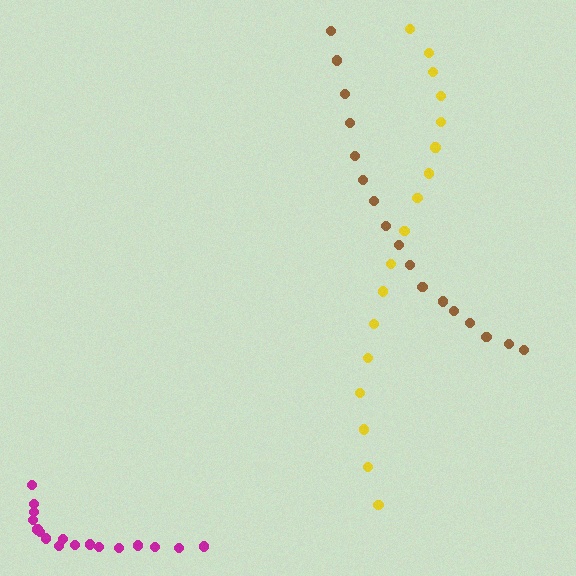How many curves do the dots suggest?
There are 3 distinct paths.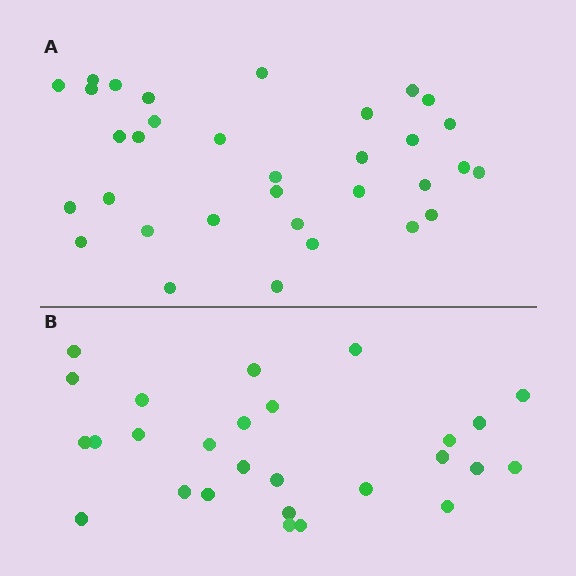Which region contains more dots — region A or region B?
Region A (the top region) has more dots.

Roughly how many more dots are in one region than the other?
Region A has about 6 more dots than region B.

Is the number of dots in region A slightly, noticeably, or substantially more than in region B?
Region A has only slightly more — the two regions are fairly close. The ratio is roughly 1.2 to 1.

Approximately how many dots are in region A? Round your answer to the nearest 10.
About 30 dots. (The exact count is 33, which rounds to 30.)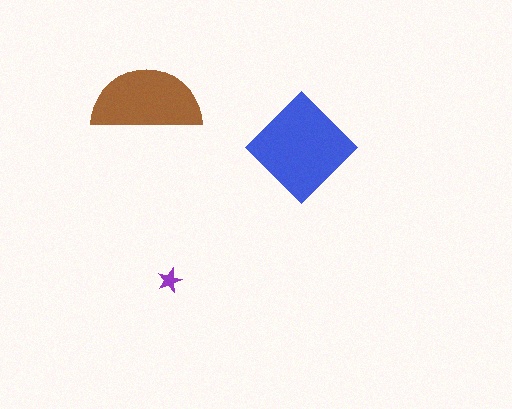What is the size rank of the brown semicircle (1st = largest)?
2nd.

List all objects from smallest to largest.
The purple star, the brown semicircle, the blue diamond.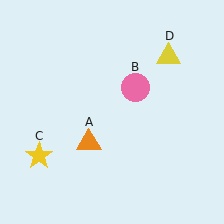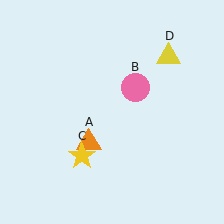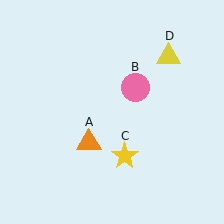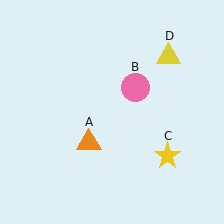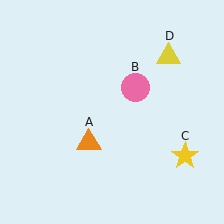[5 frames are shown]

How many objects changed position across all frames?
1 object changed position: yellow star (object C).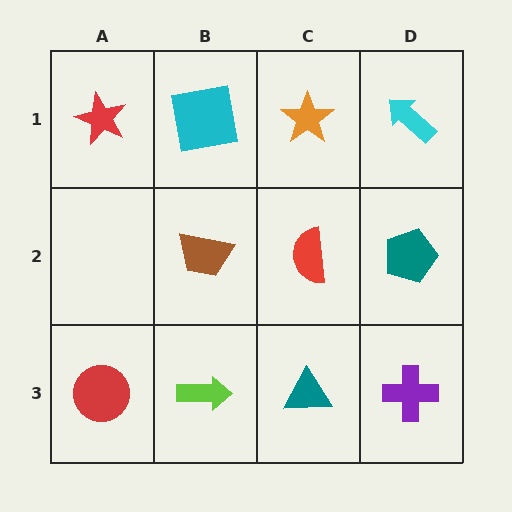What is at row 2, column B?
A brown trapezoid.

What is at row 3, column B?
A lime arrow.